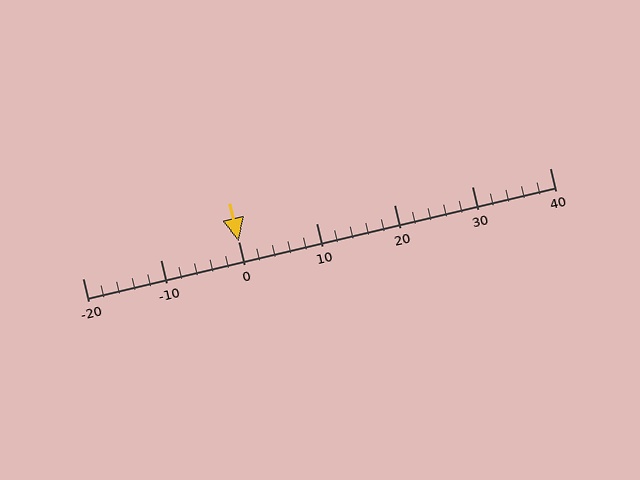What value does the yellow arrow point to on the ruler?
The yellow arrow points to approximately 0.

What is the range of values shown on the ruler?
The ruler shows values from -20 to 40.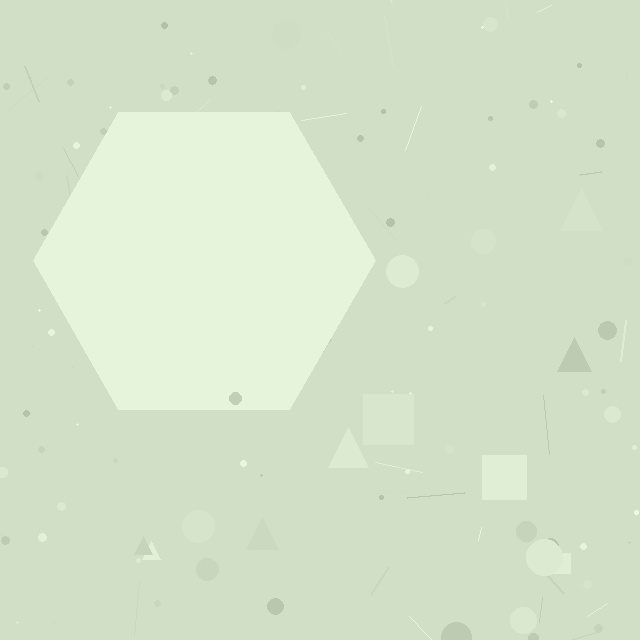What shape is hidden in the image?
A hexagon is hidden in the image.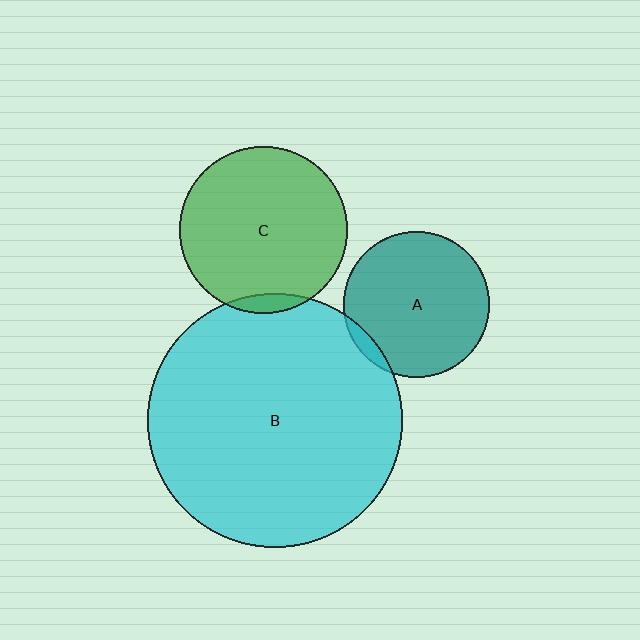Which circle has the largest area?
Circle B (cyan).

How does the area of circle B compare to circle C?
Approximately 2.3 times.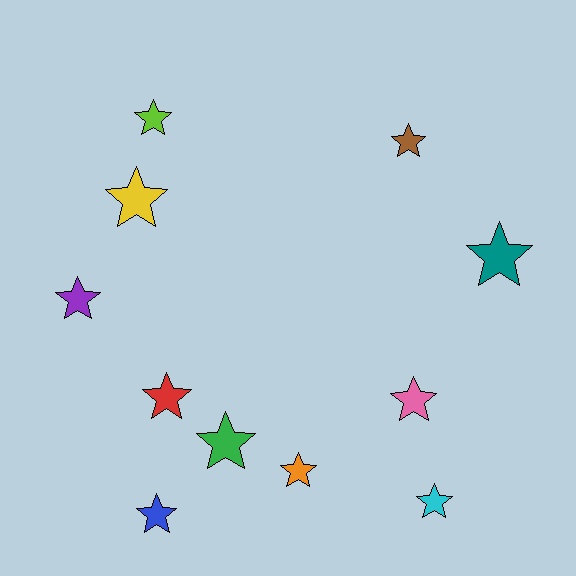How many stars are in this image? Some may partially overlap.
There are 11 stars.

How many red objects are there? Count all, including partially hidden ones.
There is 1 red object.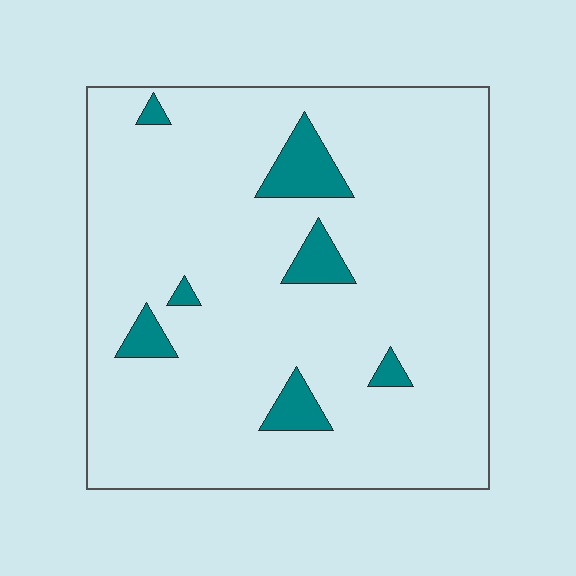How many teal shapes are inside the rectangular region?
7.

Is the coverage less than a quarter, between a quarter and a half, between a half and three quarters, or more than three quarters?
Less than a quarter.